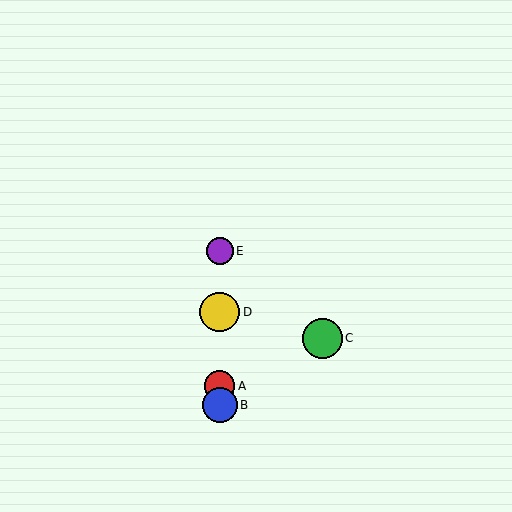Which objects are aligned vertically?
Objects A, B, D, E are aligned vertically.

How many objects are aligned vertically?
4 objects (A, B, D, E) are aligned vertically.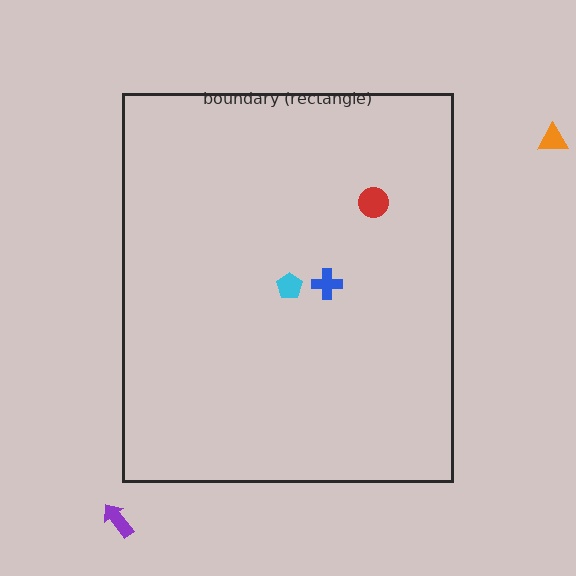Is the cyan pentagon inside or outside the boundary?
Inside.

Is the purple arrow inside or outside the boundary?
Outside.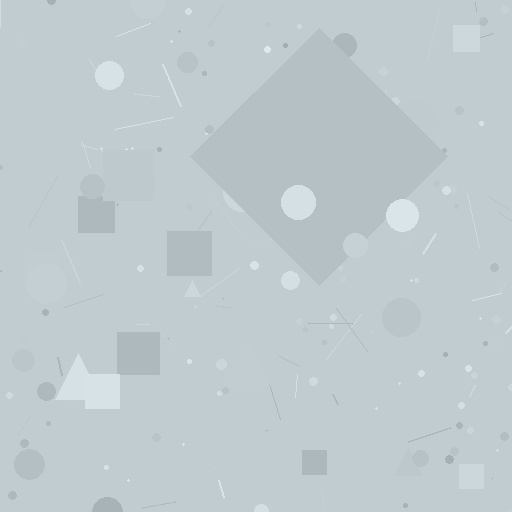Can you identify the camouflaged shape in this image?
The camouflaged shape is a diamond.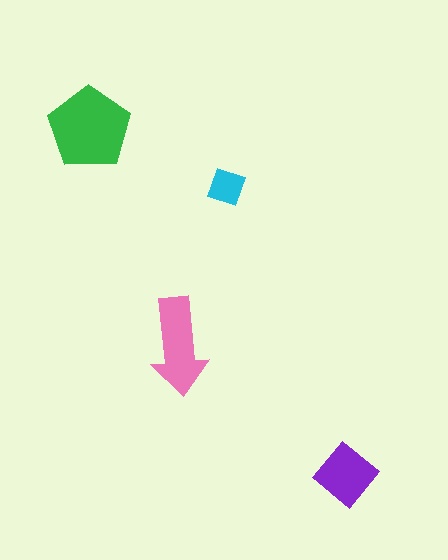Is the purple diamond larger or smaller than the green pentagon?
Smaller.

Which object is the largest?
The green pentagon.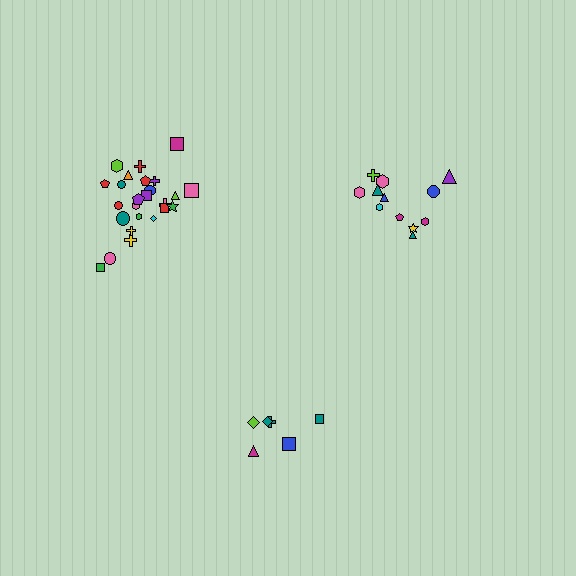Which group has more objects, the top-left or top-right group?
The top-left group.